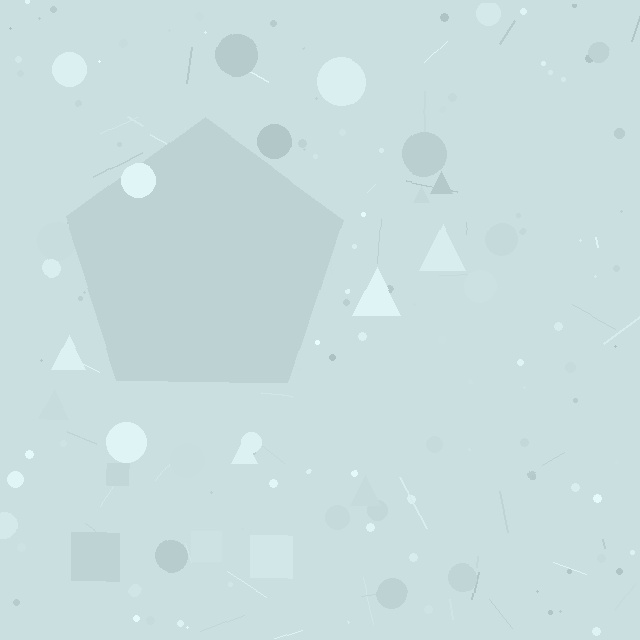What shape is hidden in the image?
A pentagon is hidden in the image.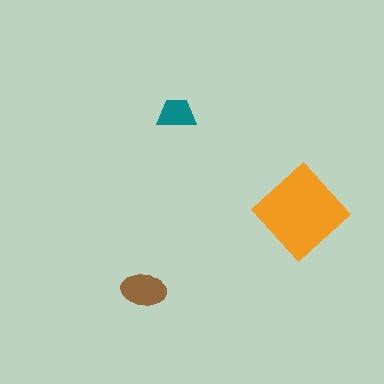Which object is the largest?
The orange diamond.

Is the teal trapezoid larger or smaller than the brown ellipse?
Smaller.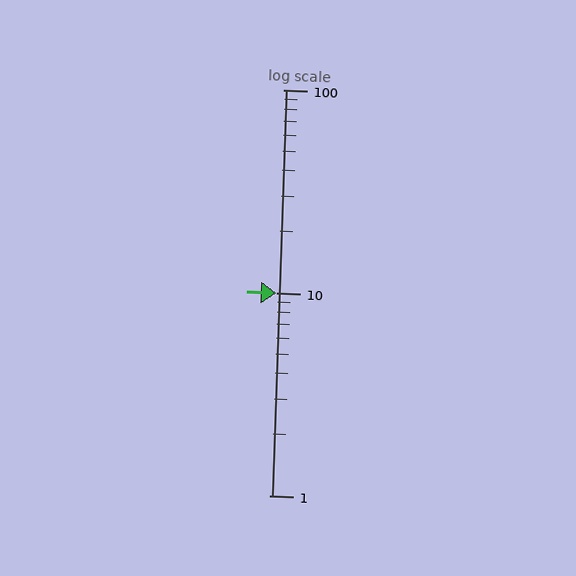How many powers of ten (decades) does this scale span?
The scale spans 2 decades, from 1 to 100.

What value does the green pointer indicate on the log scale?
The pointer indicates approximately 10.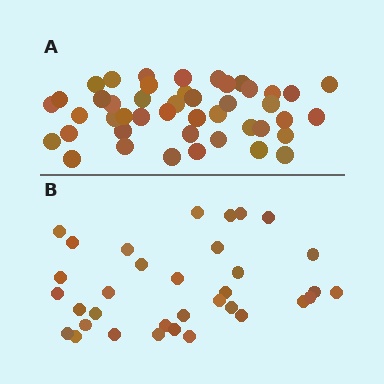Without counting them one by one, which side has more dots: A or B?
Region A (the top region) has more dots.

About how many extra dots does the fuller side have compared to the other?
Region A has roughly 12 or so more dots than region B.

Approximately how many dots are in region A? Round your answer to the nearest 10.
About 40 dots. (The exact count is 45, which rounds to 40.)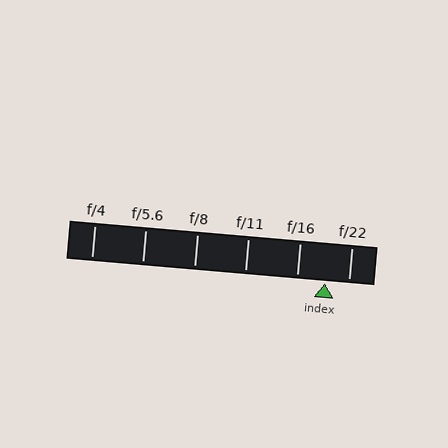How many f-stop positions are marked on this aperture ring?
There are 6 f-stop positions marked.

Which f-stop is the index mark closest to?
The index mark is closest to f/22.